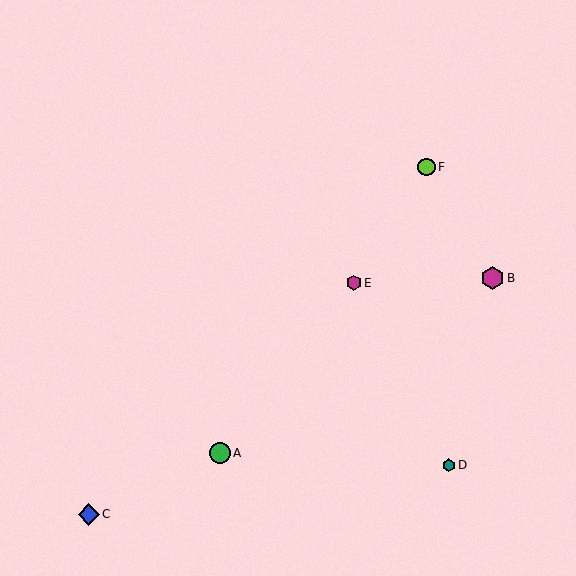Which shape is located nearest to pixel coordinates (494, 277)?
The magenta hexagon (labeled B) at (493, 278) is nearest to that location.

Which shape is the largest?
The magenta hexagon (labeled B) is the largest.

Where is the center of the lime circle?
The center of the lime circle is at (426, 167).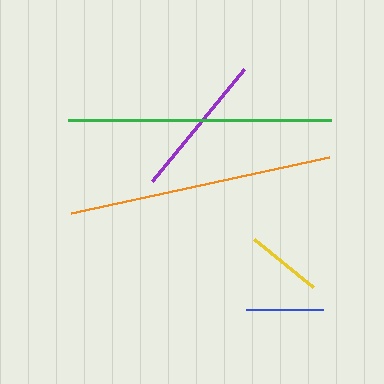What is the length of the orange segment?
The orange segment is approximately 264 pixels long.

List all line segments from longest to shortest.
From longest to shortest: orange, green, purple, blue, yellow.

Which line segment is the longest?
The orange line is the longest at approximately 264 pixels.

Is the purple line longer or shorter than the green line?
The green line is longer than the purple line.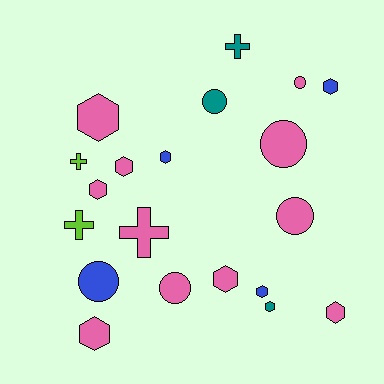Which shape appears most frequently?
Hexagon, with 10 objects.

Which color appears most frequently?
Pink, with 11 objects.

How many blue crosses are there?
There are no blue crosses.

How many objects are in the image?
There are 20 objects.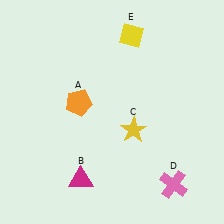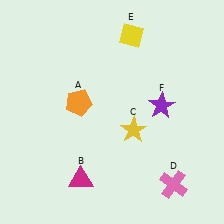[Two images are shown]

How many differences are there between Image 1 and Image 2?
There is 1 difference between the two images.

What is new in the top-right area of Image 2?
A purple star (F) was added in the top-right area of Image 2.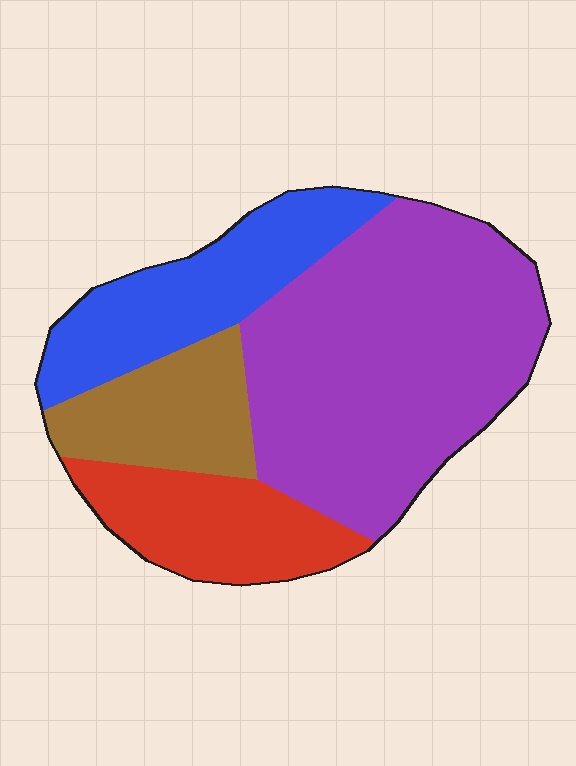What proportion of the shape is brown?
Brown covers about 15% of the shape.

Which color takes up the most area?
Purple, at roughly 50%.